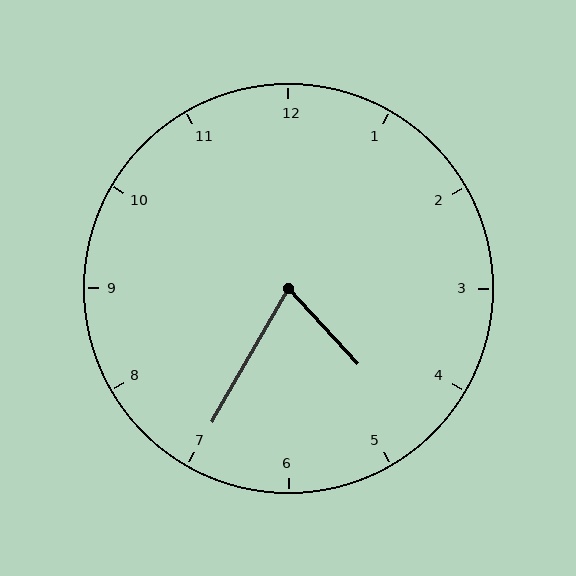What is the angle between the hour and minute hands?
Approximately 72 degrees.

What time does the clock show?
4:35.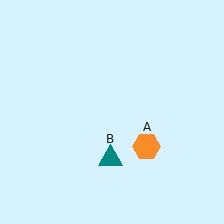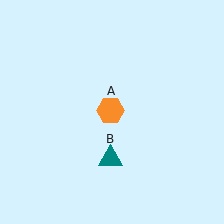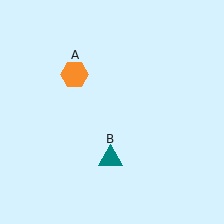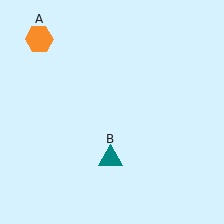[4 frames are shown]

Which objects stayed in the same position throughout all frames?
Teal triangle (object B) remained stationary.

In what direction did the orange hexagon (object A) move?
The orange hexagon (object A) moved up and to the left.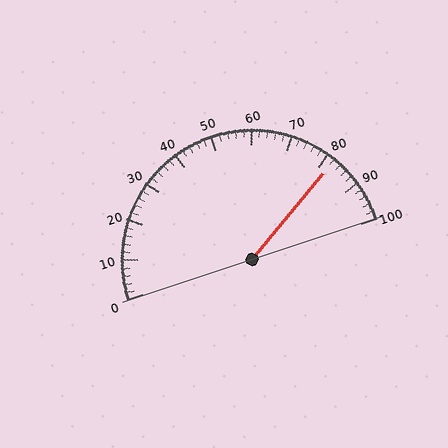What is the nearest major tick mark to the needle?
The nearest major tick mark is 80.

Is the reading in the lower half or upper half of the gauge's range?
The reading is in the upper half of the range (0 to 100).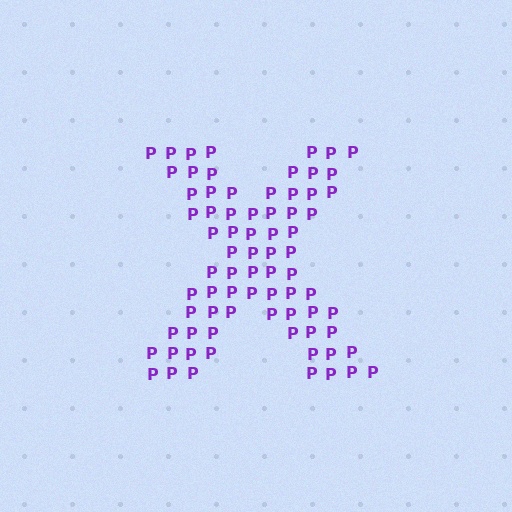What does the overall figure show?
The overall figure shows the letter X.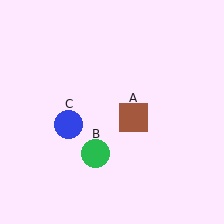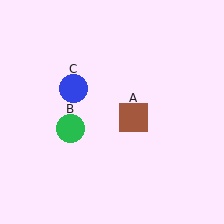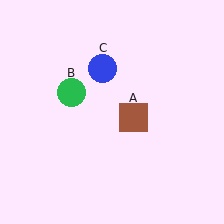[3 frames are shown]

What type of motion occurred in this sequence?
The green circle (object B), blue circle (object C) rotated clockwise around the center of the scene.